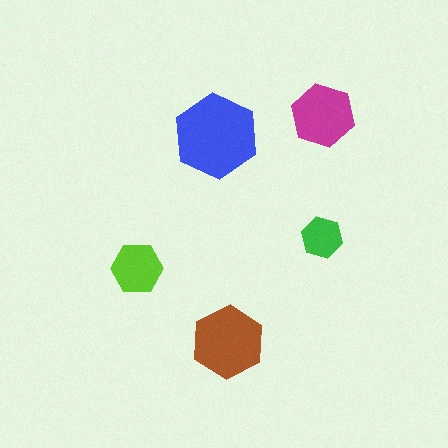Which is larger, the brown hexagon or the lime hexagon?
The brown one.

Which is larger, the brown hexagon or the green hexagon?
The brown one.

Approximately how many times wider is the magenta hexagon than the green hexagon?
About 1.5 times wider.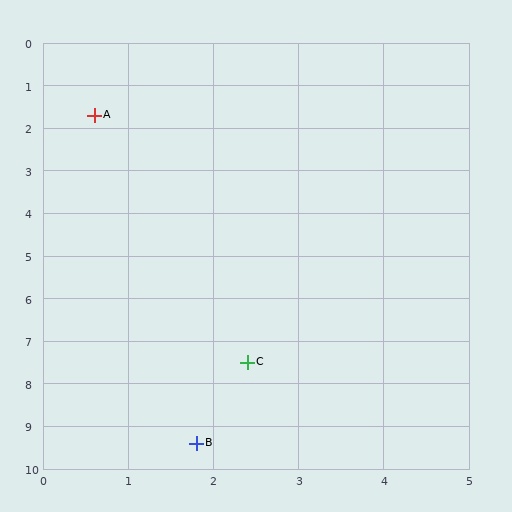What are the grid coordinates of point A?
Point A is at approximately (0.6, 1.7).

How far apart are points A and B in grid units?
Points A and B are about 7.8 grid units apart.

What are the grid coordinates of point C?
Point C is at approximately (2.4, 7.5).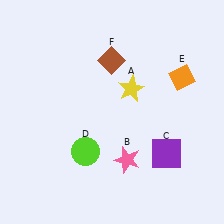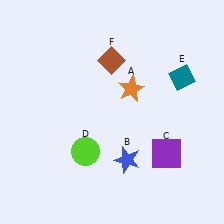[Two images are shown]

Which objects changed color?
A changed from yellow to orange. B changed from pink to blue. E changed from orange to teal.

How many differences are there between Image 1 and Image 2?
There are 3 differences between the two images.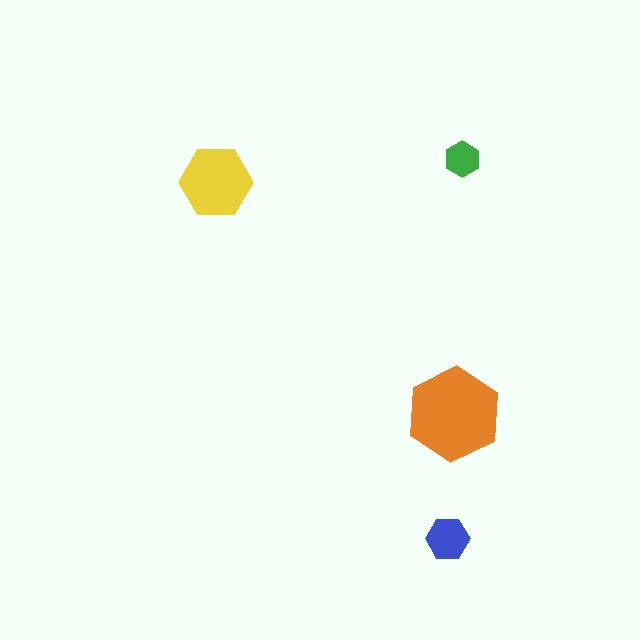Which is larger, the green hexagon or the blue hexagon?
The blue one.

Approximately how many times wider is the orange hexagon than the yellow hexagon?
About 1.5 times wider.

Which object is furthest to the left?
The yellow hexagon is leftmost.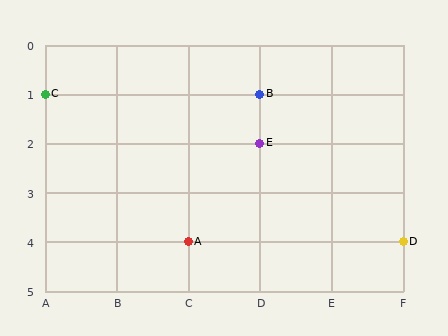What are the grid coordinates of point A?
Point A is at grid coordinates (C, 4).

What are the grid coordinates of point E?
Point E is at grid coordinates (D, 2).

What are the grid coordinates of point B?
Point B is at grid coordinates (D, 1).